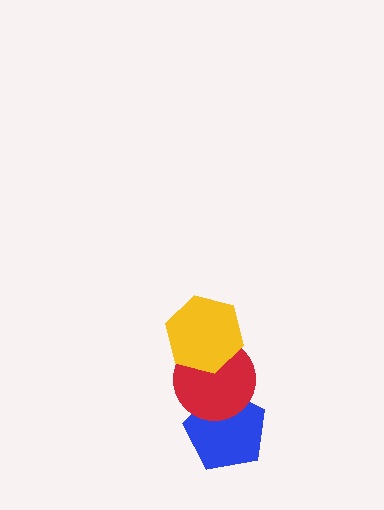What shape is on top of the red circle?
The yellow hexagon is on top of the red circle.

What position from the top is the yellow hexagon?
The yellow hexagon is 1st from the top.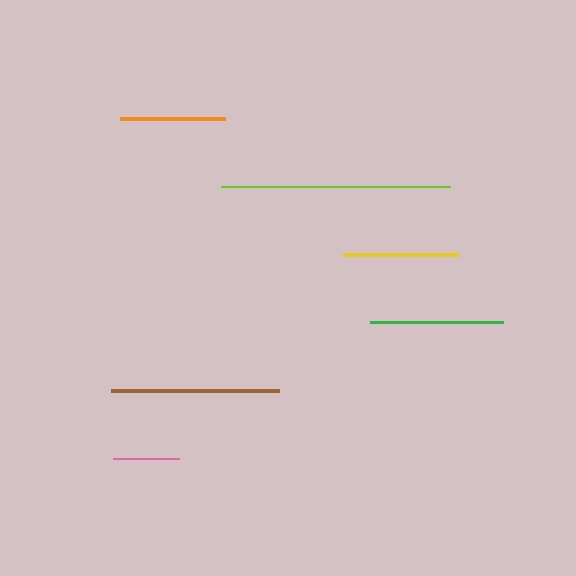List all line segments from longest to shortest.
From longest to shortest: lime, brown, green, yellow, orange, pink.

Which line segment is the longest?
The lime line is the longest at approximately 229 pixels.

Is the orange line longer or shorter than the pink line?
The orange line is longer than the pink line.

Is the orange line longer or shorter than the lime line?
The lime line is longer than the orange line.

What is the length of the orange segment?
The orange segment is approximately 105 pixels long.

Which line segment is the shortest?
The pink line is the shortest at approximately 66 pixels.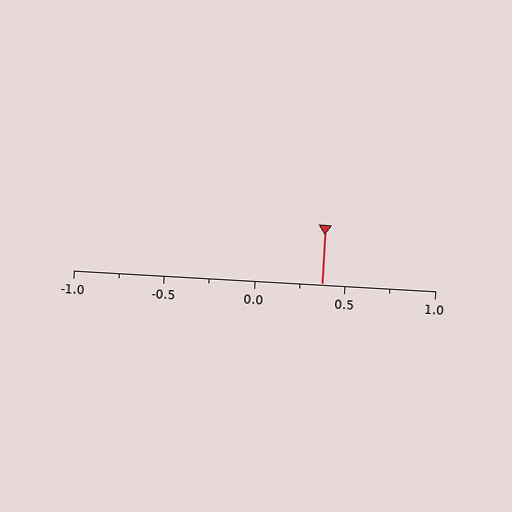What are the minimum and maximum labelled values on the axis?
The axis runs from -1.0 to 1.0.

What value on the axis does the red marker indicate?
The marker indicates approximately 0.38.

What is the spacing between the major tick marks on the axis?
The major ticks are spaced 0.5 apart.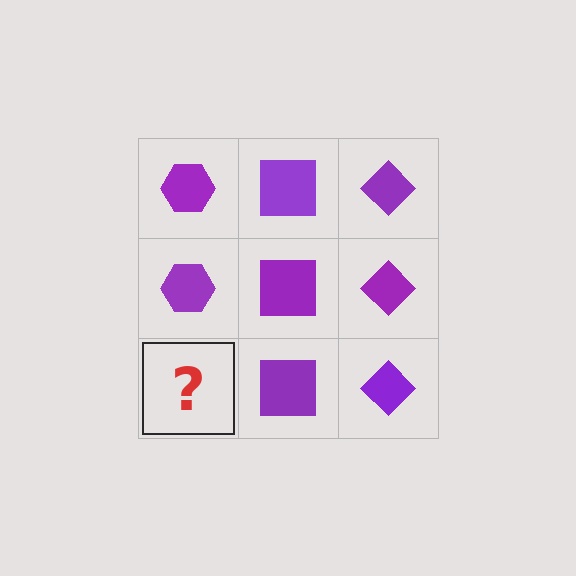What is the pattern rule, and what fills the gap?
The rule is that each column has a consistent shape. The gap should be filled with a purple hexagon.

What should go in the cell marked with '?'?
The missing cell should contain a purple hexagon.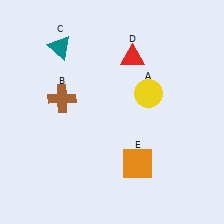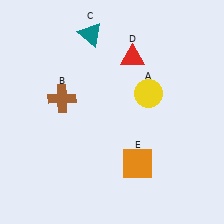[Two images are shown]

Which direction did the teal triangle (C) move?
The teal triangle (C) moved right.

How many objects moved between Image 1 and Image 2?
1 object moved between the two images.